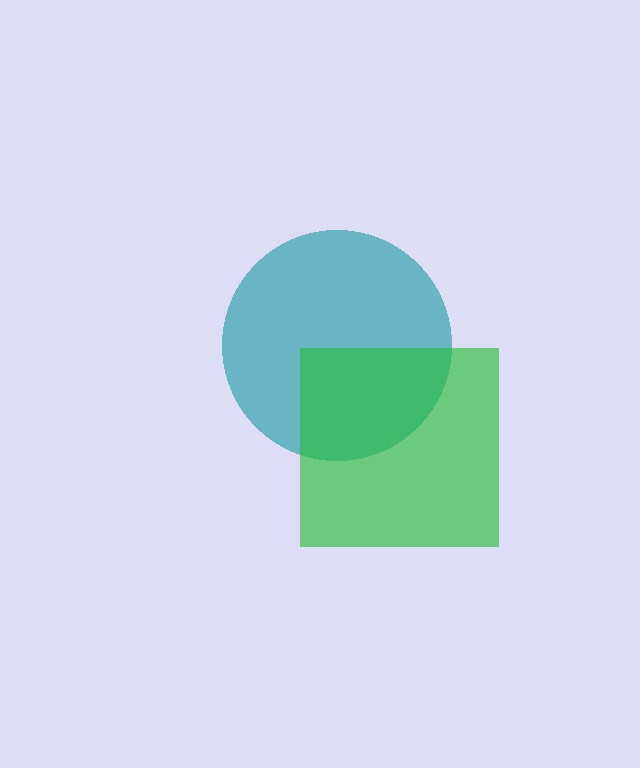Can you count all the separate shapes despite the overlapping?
Yes, there are 2 separate shapes.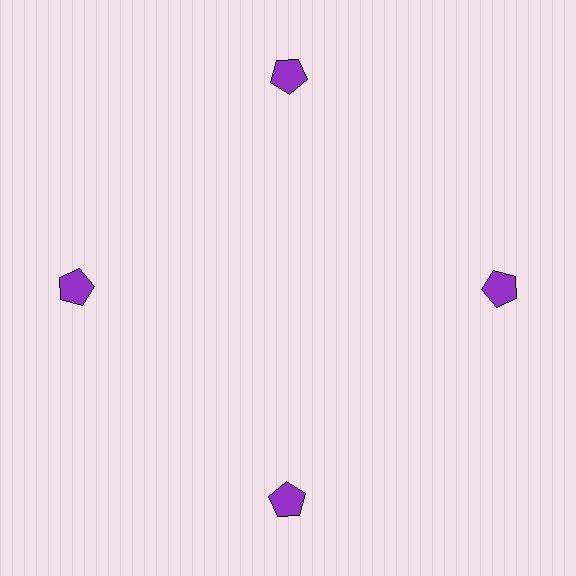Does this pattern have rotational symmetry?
Yes, this pattern has 4-fold rotational symmetry. It looks the same after rotating 90 degrees around the center.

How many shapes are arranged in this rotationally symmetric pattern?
There are 4 shapes, arranged in 4 groups of 1.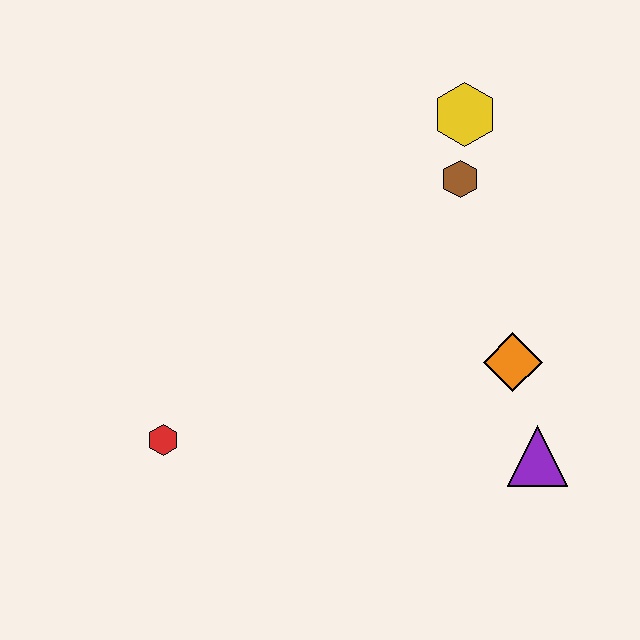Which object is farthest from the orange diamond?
The red hexagon is farthest from the orange diamond.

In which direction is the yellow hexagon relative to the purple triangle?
The yellow hexagon is above the purple triangle.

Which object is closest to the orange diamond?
The purple triangle is closest to the orange diamond.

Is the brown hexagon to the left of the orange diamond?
Yes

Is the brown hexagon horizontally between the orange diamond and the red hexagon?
Yes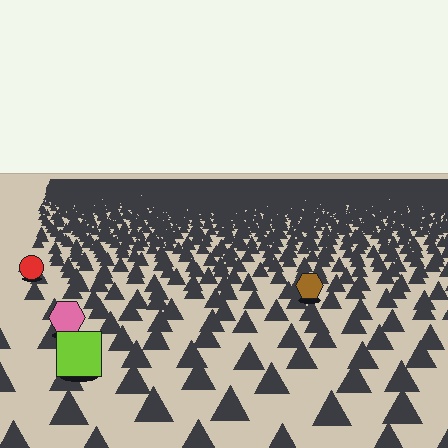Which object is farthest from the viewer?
The red circle is farthest from the viewer. It appears smaller and the ground texture around it is denser.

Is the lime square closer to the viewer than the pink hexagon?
Yes. The lime square is closer — you can tell from the texture gradient: the ground texture is coarser near it.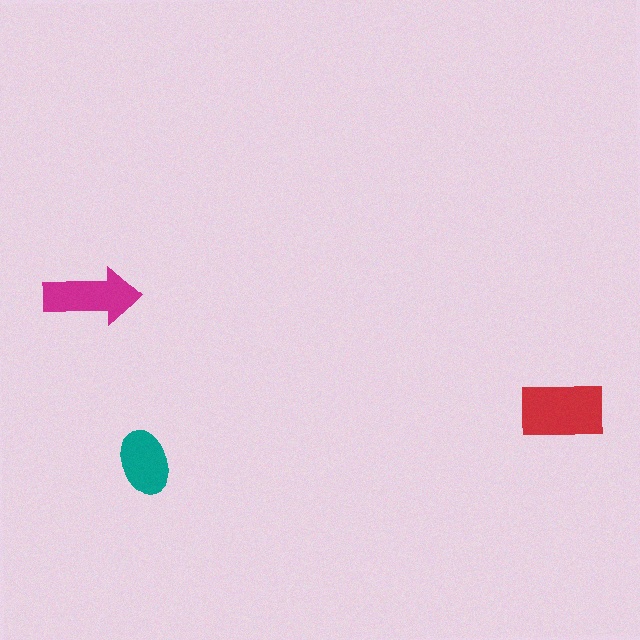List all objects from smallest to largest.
The teal ellipse, the magenta arrow, the red rectangle.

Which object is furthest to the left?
The magenta arrow is leftmost.